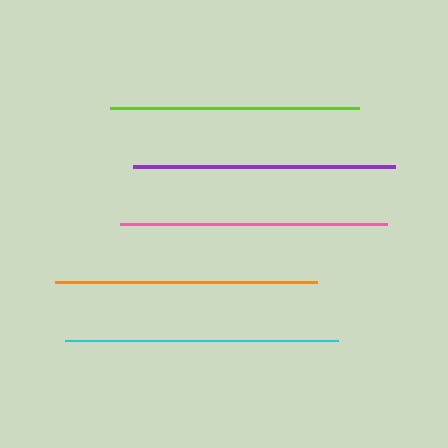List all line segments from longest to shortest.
From longest to shortest: cyan, pink, orange, purple, lime.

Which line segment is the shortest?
The lime line is the shortest at approximately 249 pixels.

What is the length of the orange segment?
The orange segment is approximately 262 pixels long.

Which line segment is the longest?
The cyan line is the longest at approximately 272 pixels.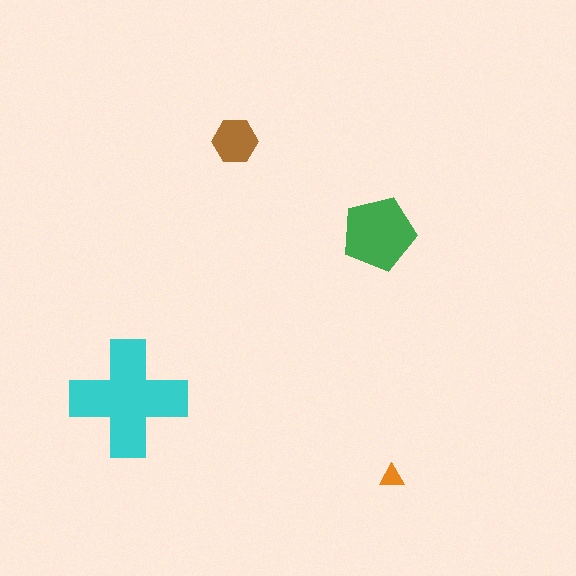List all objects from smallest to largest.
The orange triangle, the brown hexagon, the green pentagon, the cyan cross.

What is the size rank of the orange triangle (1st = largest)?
4th.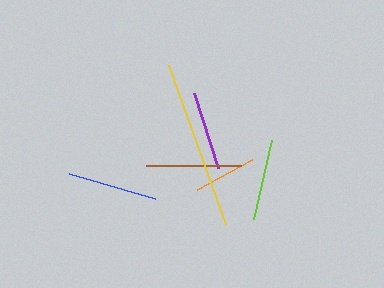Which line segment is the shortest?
The orange line is the shortest at approximately 63 pixels.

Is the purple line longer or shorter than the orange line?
The purple line is longer than the orange line.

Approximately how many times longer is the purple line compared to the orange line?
The purple line is approximately 1.2 times the length of the orange line.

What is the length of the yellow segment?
The yellow segment is approximately 168 pixels long.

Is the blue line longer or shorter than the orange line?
The blue line is longer than the orange line.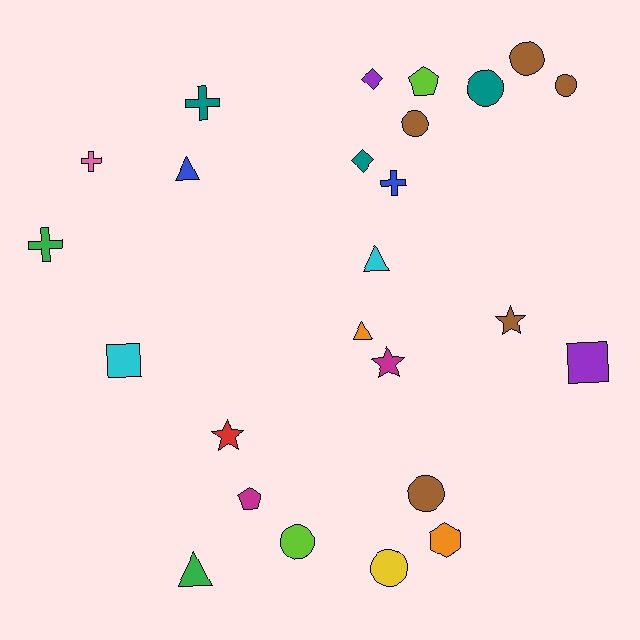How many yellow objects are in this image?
There is 1 yellow object.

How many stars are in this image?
There are 3 stars.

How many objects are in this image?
There are 25 objects.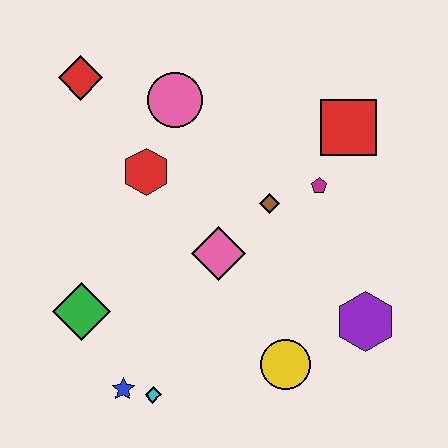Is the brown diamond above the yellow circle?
Yes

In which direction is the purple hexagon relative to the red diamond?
The purple hexagon is to the right of the red diamond.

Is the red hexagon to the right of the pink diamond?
No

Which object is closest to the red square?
The magenta pentagon is closest to the red square.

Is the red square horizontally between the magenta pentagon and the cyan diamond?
No